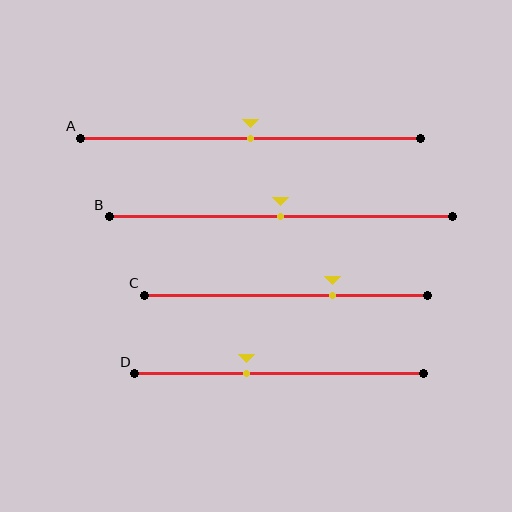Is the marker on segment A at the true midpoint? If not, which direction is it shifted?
Yes, the marker on segment A is at the true midpoint.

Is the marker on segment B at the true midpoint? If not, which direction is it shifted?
Yes, the marker on segment B is at the true midpoint.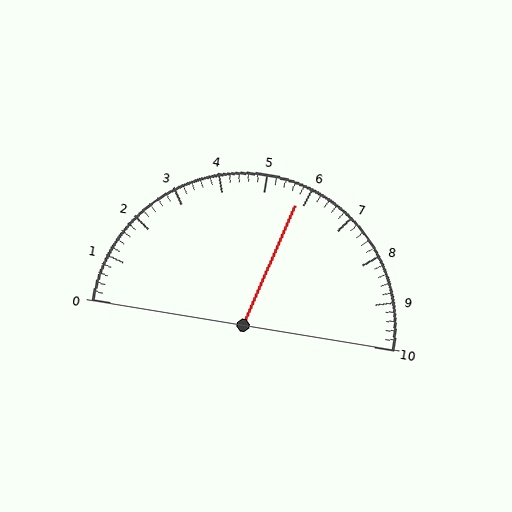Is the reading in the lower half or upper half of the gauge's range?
The reading is in the upper half of the range (0 to 10).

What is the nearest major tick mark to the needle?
The nearest major tick mark is 6.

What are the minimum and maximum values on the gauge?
The gauge ranges from 0 to 10.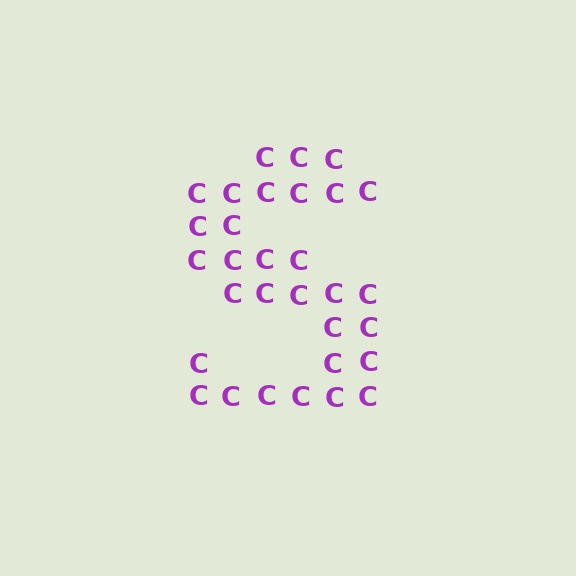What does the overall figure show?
The overall figure shows the letter S.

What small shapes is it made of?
It is made of small letter C's.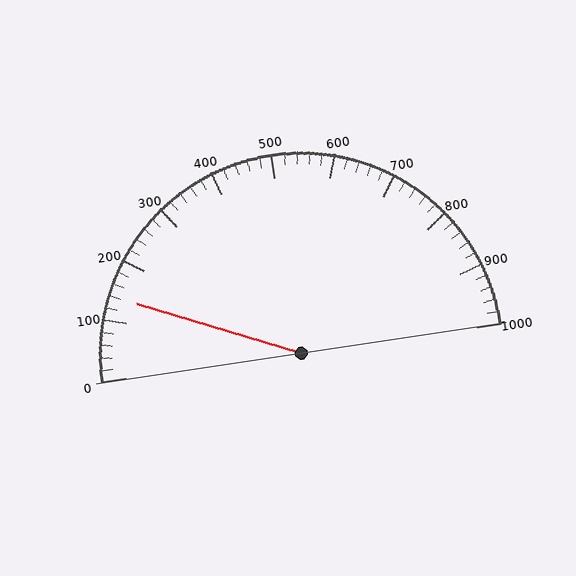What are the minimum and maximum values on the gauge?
The gauge ranges from 0 to 1000.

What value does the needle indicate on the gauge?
The needle indicates approximately 140.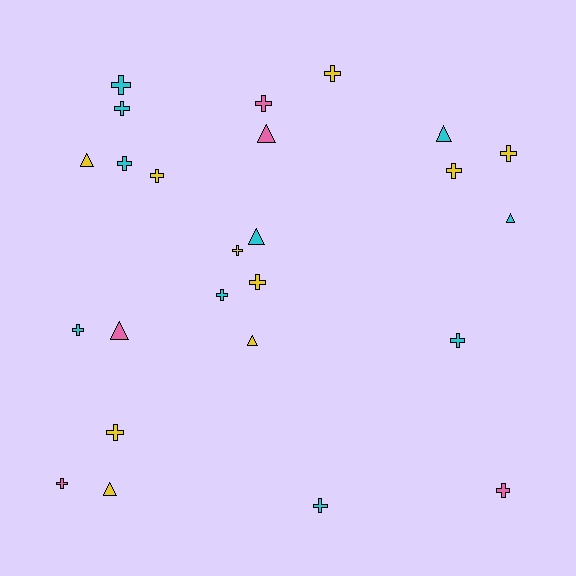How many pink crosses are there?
There are 3 pink crosses.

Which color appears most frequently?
Cyan, with 10 objects.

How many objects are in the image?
There are 25 objects.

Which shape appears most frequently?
Cross, with 17 objects.